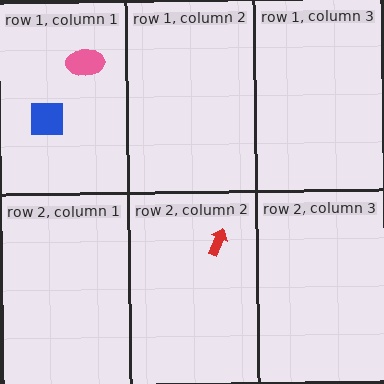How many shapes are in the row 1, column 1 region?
2.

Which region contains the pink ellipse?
The row 1, column 1 region.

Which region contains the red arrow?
The row 2, column 2 region.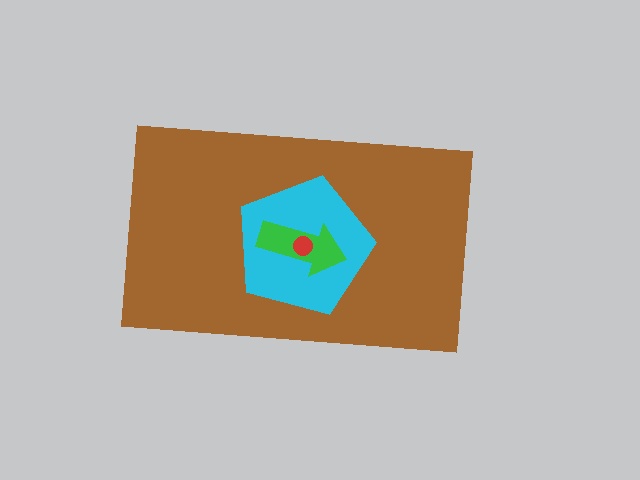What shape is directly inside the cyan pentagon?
The green arrow.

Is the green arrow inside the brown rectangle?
Yes.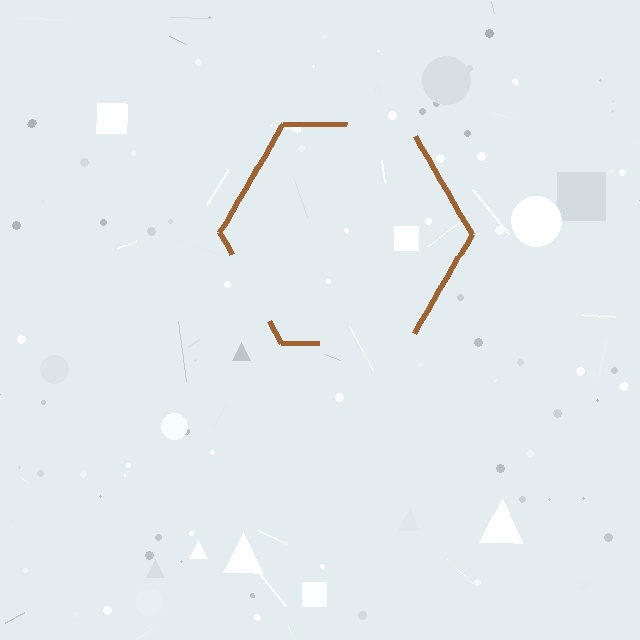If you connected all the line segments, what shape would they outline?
They would outline a hexagon.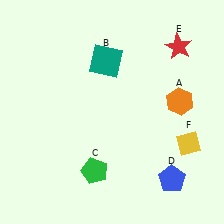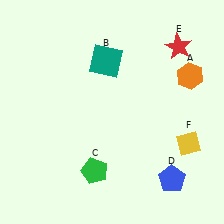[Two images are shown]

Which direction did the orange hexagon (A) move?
The orange hexagon (A) moved up.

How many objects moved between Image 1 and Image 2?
1 object moved between the two images.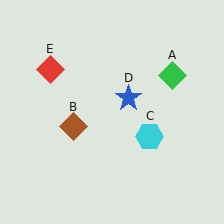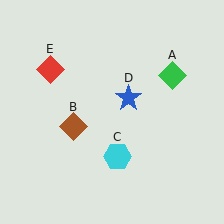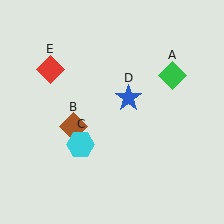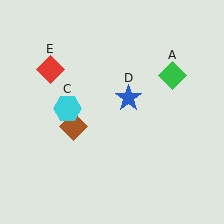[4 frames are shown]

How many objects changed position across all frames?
1 object changed position: cyan hexagon (object C).